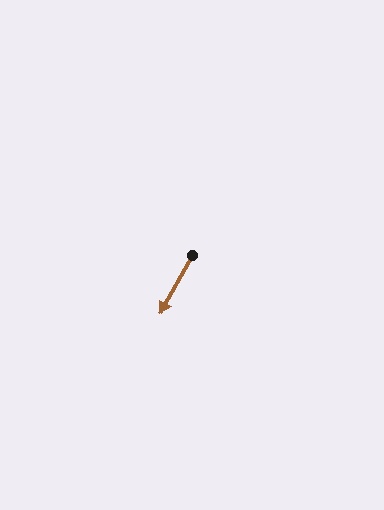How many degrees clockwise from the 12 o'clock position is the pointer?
Approximately 209 degrees.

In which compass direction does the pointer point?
Southwest.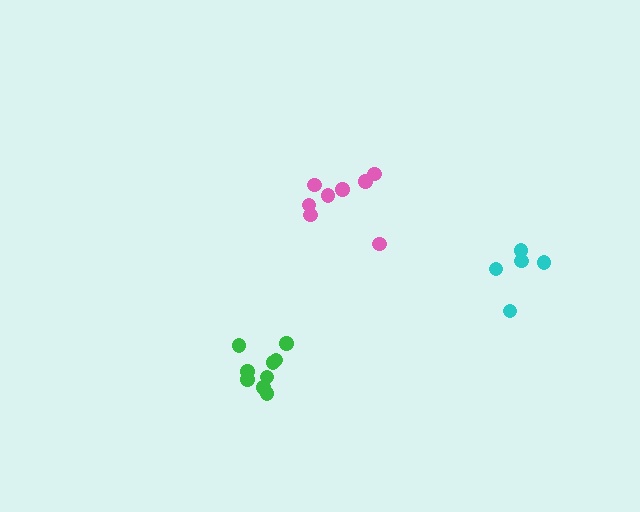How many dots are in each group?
Group 1: 8 dots, Group 2: 9 dots, Group 3: 5 dots (22 total).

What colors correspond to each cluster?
The clusters are colored: pink, green, cyan.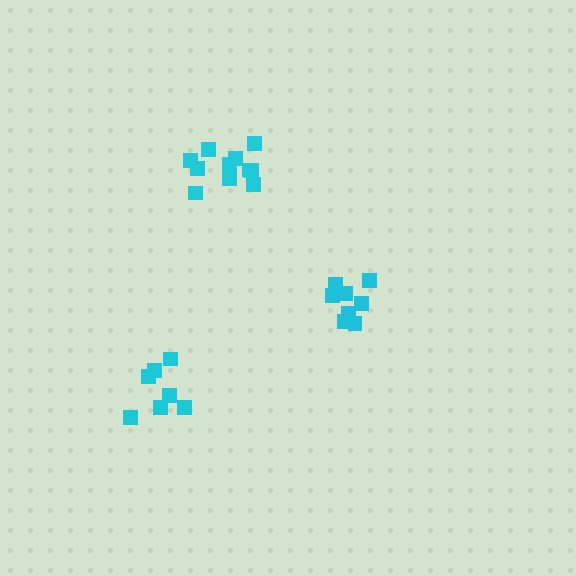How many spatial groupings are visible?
There are 3 spatial groupings.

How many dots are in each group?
Group 1: 11 dots, Group 2: 8 dots, Group 3: 7 dots (26 total).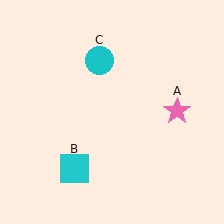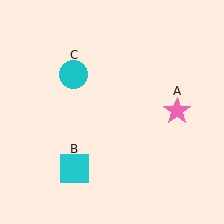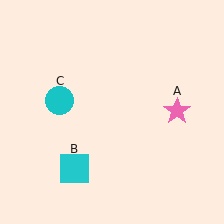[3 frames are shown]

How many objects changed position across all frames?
1 object changed position: cyan circle (object C).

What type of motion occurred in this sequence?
The cyan circle (object C) rotated counterclockwise around the center of the scene.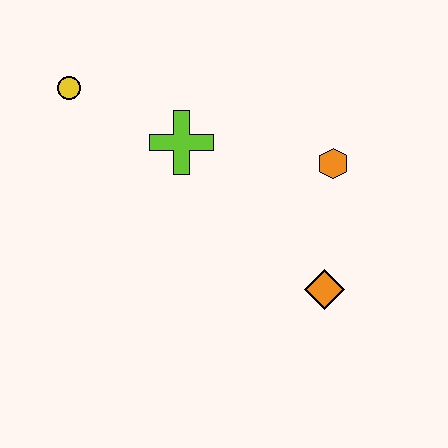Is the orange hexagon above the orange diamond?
Yes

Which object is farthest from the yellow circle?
The orange diamond is farthest from the yellow circle.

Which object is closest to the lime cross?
The yellow circle is closest to the lime cross.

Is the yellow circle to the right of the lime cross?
No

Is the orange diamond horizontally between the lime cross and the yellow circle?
No